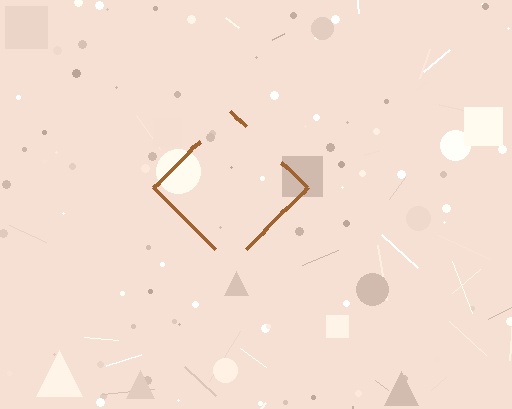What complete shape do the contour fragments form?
The contour fragments form a diamond.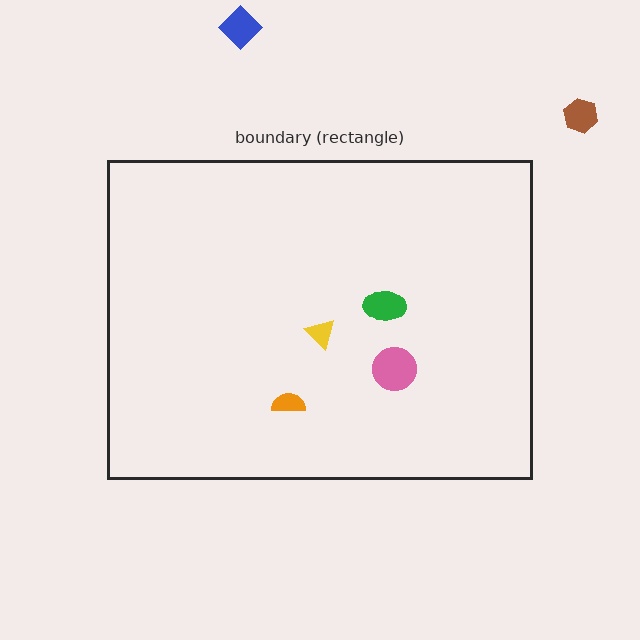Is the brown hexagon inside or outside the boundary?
Outside.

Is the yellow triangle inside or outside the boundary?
Inside.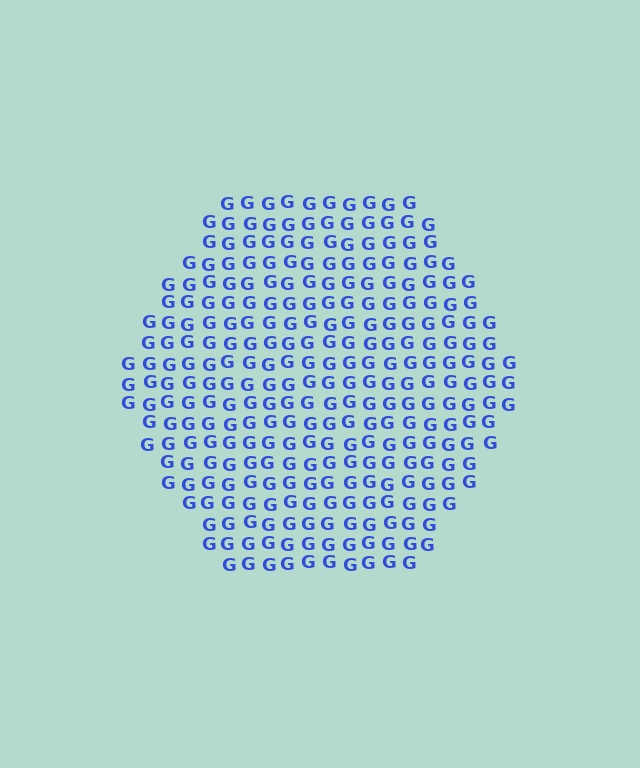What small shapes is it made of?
It is made of small letter G's.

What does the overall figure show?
The overall figure shows a hexagon.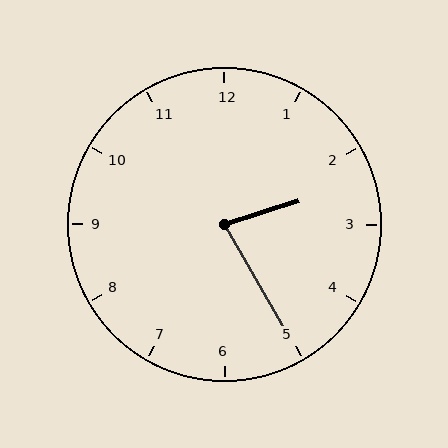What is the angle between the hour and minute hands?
Approximately 78 degrees.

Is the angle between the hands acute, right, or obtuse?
It is acute.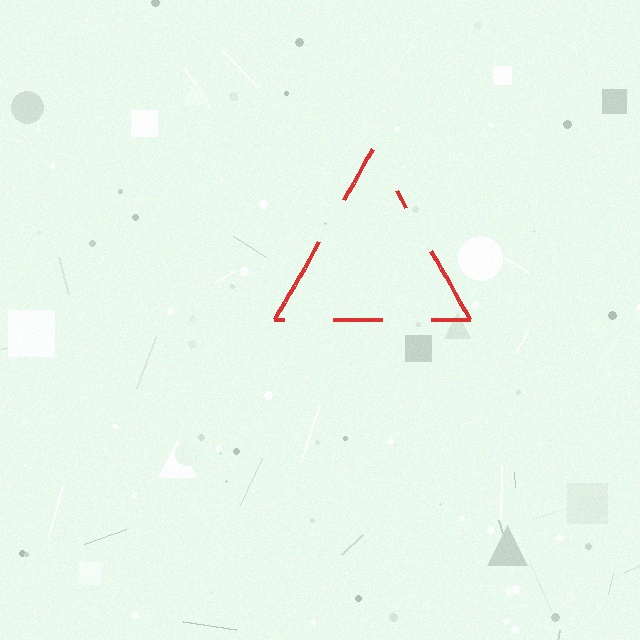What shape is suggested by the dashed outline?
The dashed outline suggests a triangle.